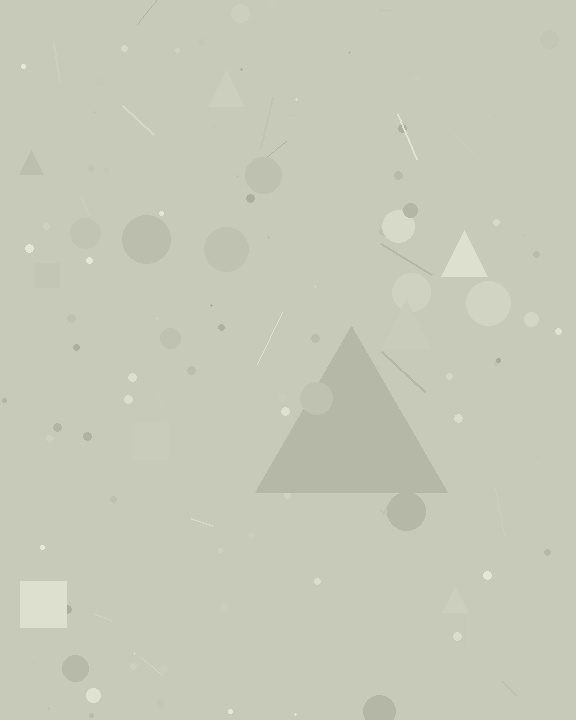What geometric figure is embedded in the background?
A triangle is embedded in the background.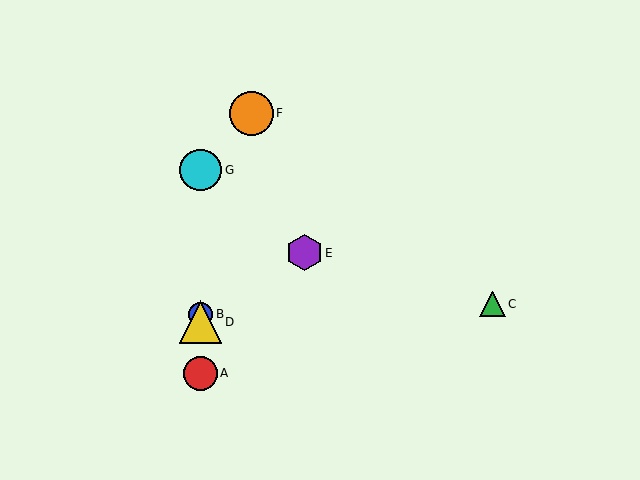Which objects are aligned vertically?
Objects A, B, D, G are aligned vertically.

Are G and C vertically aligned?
No, G is at x≈201 and C is at x≈493.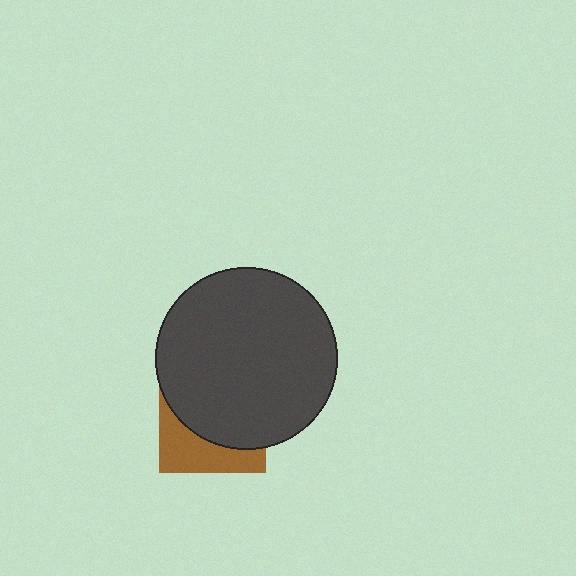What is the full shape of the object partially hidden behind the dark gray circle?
The partially hidden object is a brown square.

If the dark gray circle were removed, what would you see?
You would see the complete brown square.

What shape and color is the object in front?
The object in front is a dark gray circle.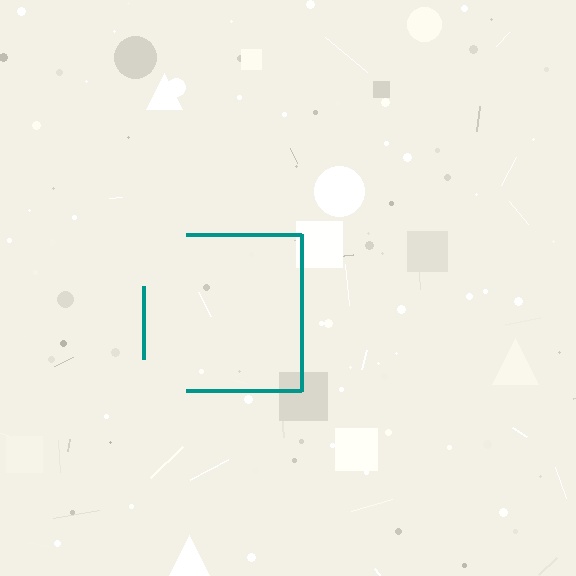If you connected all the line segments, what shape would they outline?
They would outline a square.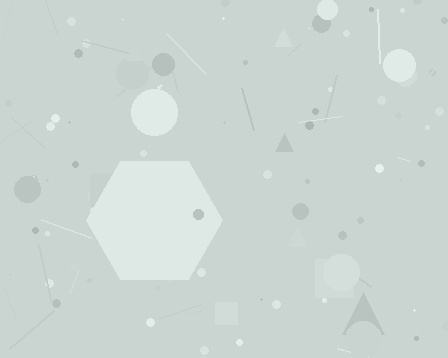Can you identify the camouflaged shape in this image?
The camouflaged shape is a hexagon.